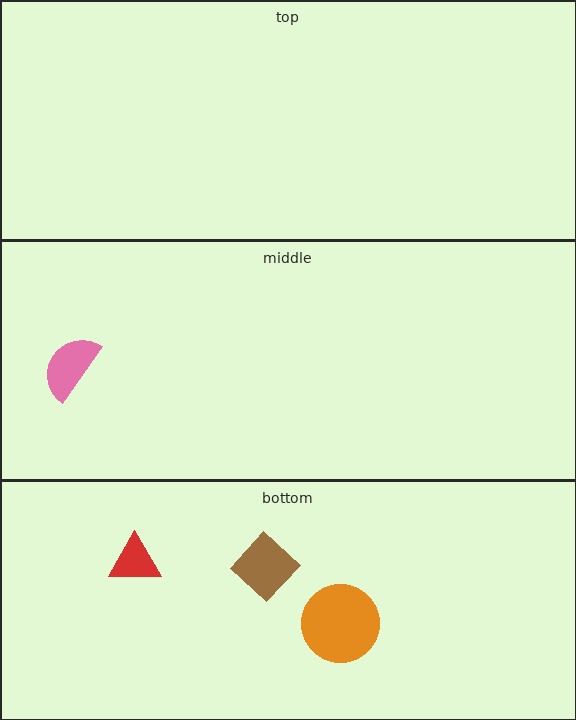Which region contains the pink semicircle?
The middle region.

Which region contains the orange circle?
The bottom region.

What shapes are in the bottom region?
The brown diamond, the red triangle, the orange circle.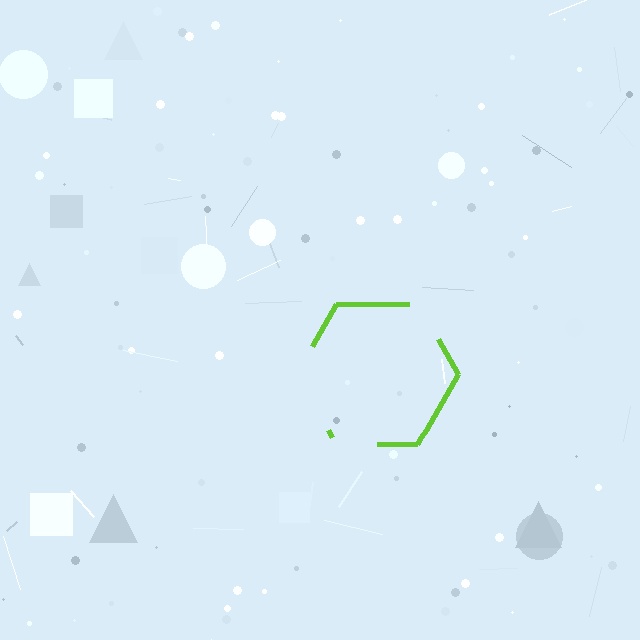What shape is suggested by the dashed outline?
The dashed outline suggests a hexagon.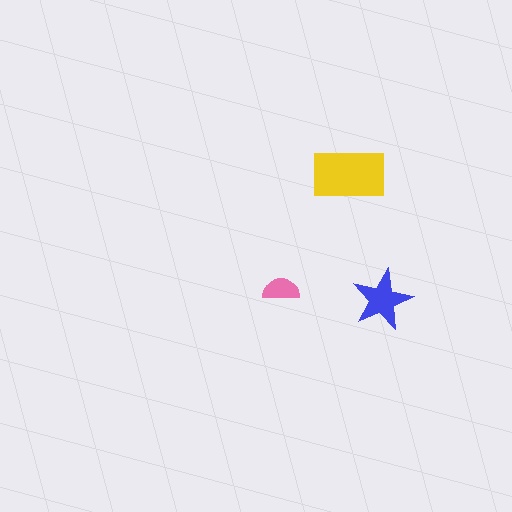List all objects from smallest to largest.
The pink semicircle, the blue star, the yellow rectangle.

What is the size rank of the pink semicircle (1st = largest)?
3rd.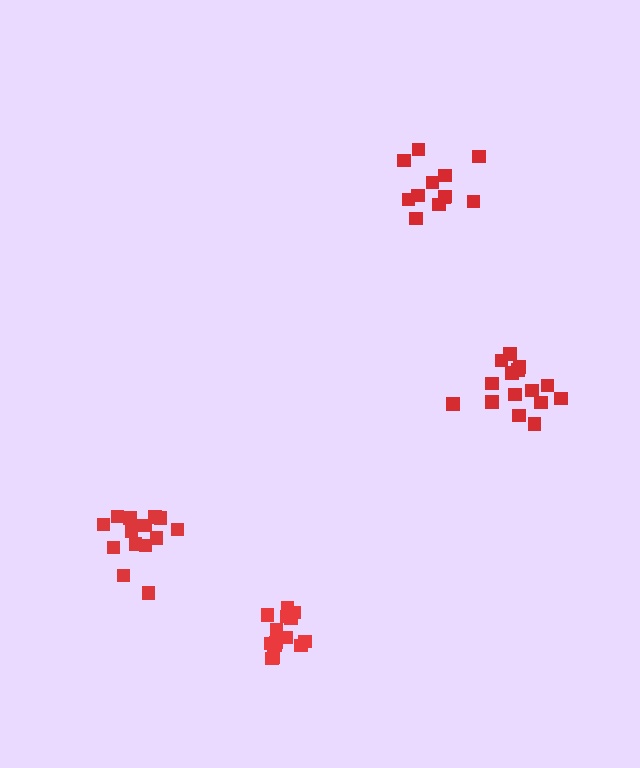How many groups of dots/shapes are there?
There are 4 groups.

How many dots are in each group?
Group 1: 15 dots, Group 2: 15 dots, Group 3: 12 dots, Group 4: 15 dots (57 total).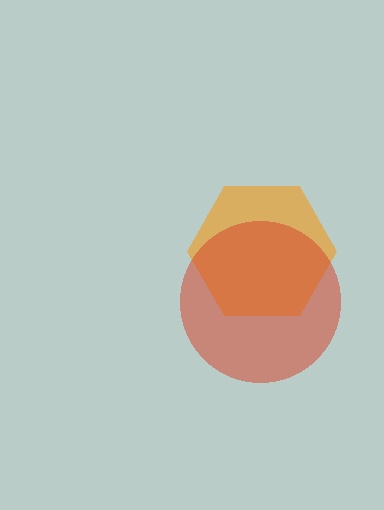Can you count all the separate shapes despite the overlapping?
Yes, there are 2 separate shapes.